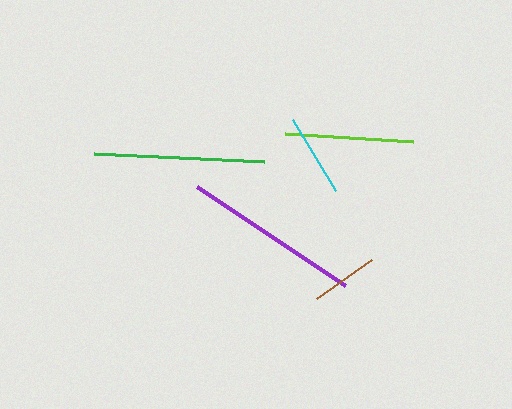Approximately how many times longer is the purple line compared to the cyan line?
The purple line is approximately 2.1 times the length of the cyan line.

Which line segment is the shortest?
The brown line is the shortest at approximately 68 pixels.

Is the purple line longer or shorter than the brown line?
The purple line is longer than the brown line.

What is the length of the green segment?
The green segment is approximately 170 pixels long.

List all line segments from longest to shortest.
From longest to shortest: purple, green, lime, cyan, brown.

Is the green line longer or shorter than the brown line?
The green line is longer than the brown line.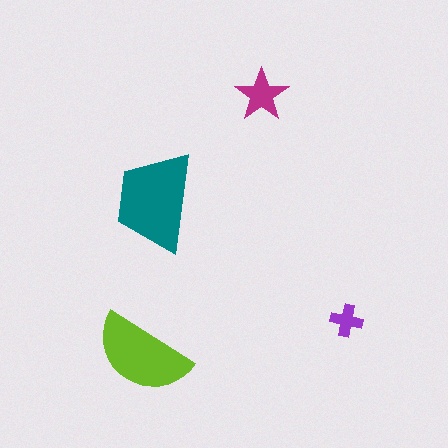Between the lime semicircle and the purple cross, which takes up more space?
The lime semicircle.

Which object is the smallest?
The purple cross.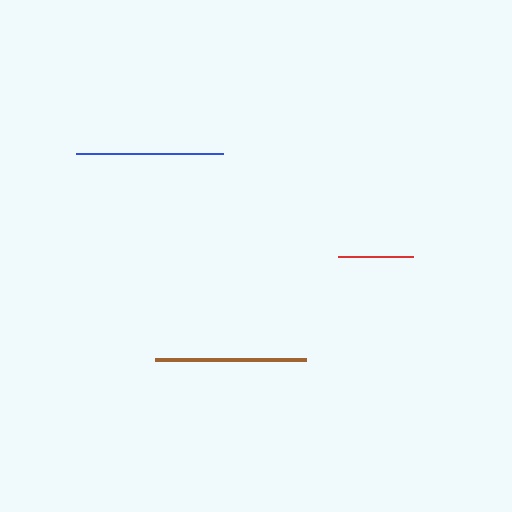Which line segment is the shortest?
The red line is the shortest at approximately 74 pixels.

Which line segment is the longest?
The brown line is the longest at approximately 151 pixels.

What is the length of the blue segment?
The blue segment is approximately 147 pixels long.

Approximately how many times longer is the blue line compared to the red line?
The blue line is approximately 2.0 times the length of the red line.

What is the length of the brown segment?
The brown segment is approximately 151 pixels long.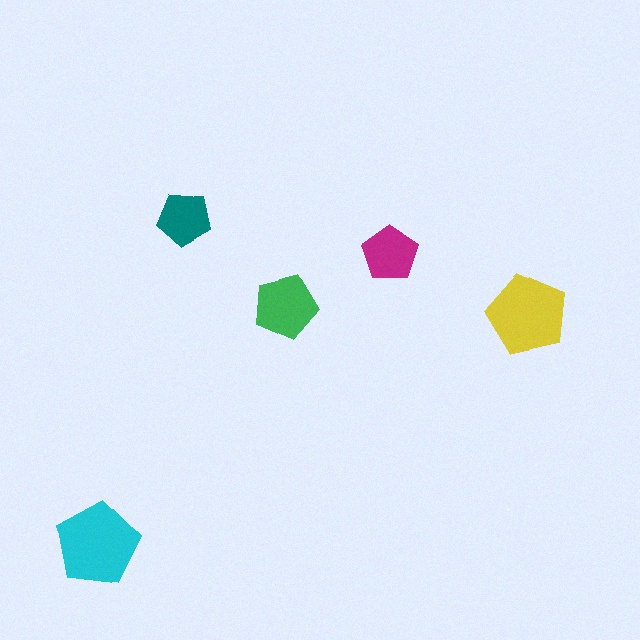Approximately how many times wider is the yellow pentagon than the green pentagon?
About 1.5 times wider.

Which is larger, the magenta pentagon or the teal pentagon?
The magenta one.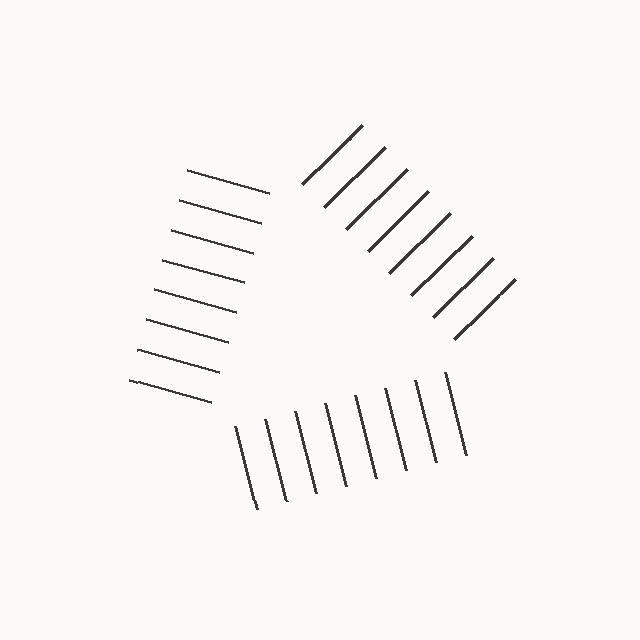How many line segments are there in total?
24 — 8 along each of the 3 edges.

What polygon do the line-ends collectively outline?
An illusory triangle — the line segments terminate on its edges but no continuous stroke is drawn.